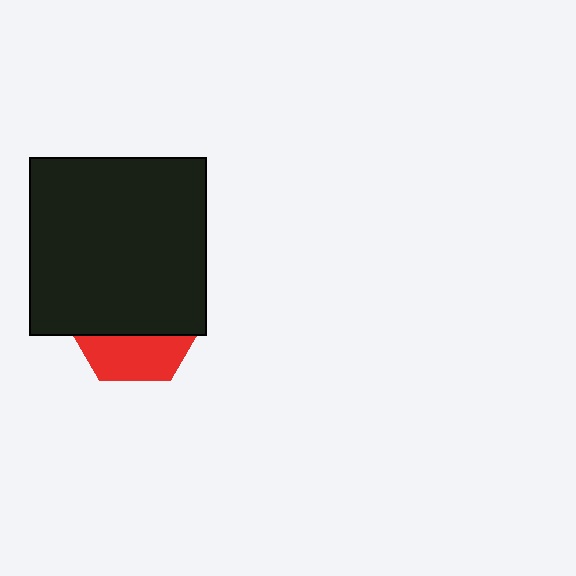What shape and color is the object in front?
The object in front is a black square.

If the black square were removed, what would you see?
You would see the complete red hexagon.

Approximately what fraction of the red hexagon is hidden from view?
Roughly 67% of the red hexagon is hidden behind the black square.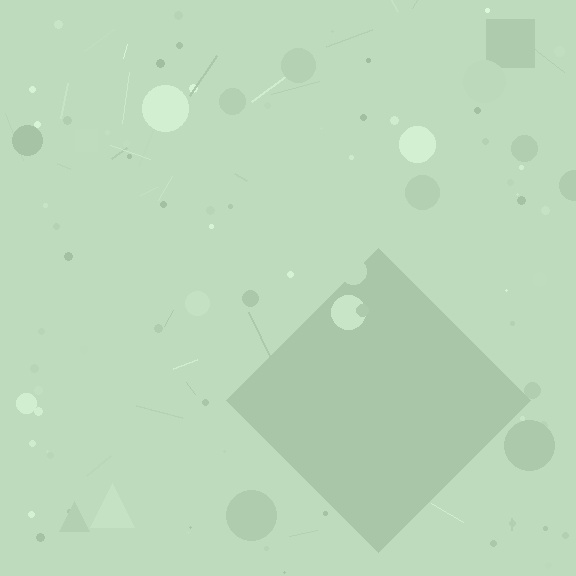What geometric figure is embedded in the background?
A diamond is embedded in the background.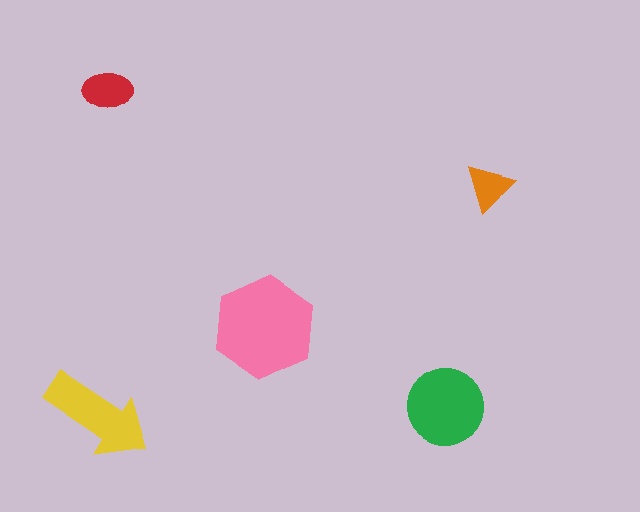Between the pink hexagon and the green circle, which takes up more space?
The pink hexagon.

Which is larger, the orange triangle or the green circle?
The green circle.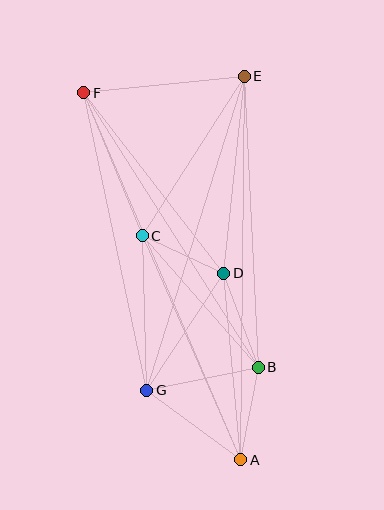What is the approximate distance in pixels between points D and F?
The distance between D and F is approximately 228 pixels.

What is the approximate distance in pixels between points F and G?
The distance between F and G is approximately 304 pixels.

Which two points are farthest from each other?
Points A and F are farthest from each other.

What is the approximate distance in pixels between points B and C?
The distance between B and C is approximately 175 pixels.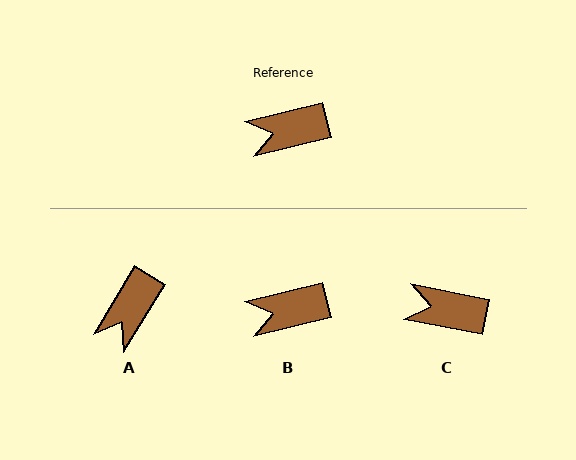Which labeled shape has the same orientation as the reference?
B.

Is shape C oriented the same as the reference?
No, it is off by about 25 degrees.